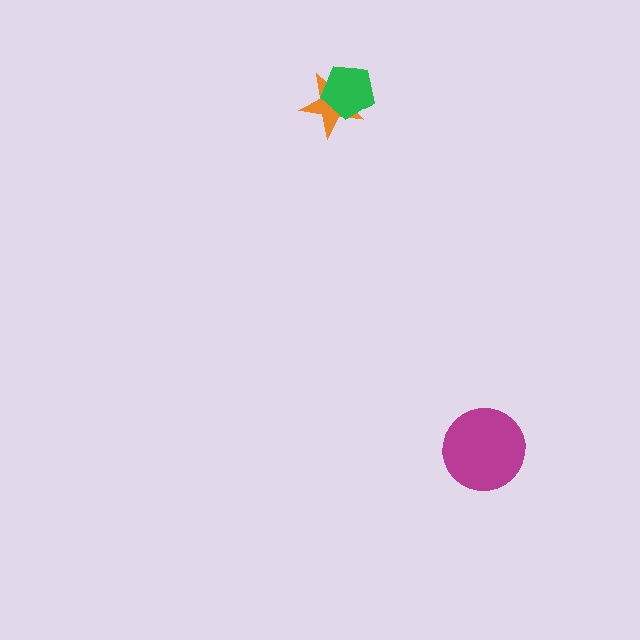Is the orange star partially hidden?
Yes, it is partially covered by another shape.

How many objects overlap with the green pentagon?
1 object overlaps with the green pentagon.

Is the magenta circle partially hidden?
No, no other shape covers it.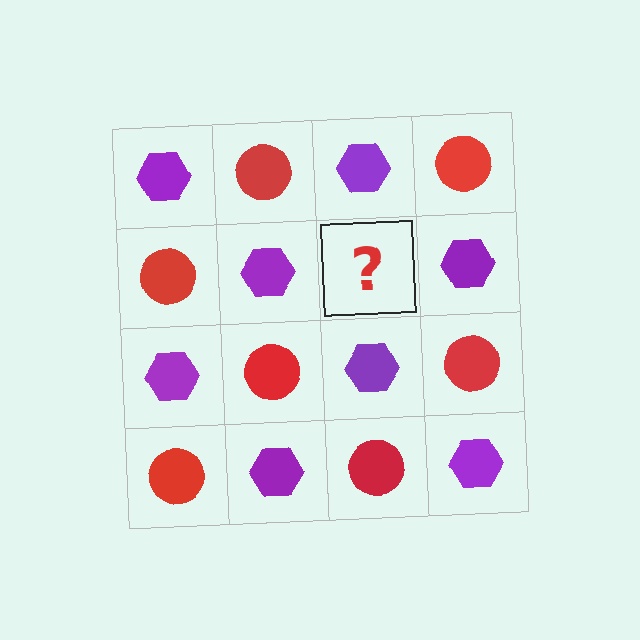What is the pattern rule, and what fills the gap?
The rule is that it alternates purple hexagon and red circle in a checkerboard pattern. The gap should be filled with a red circle.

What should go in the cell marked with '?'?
The missing cell should contain a red circle.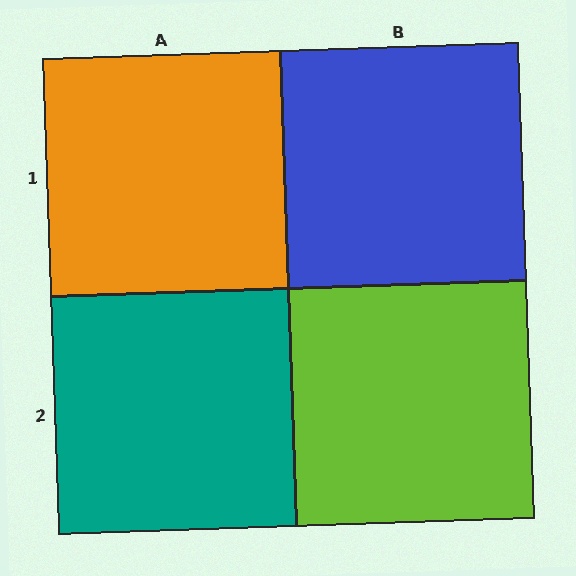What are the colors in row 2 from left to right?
Teal, lime.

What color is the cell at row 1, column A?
Orange.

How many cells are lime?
1 cell is lime.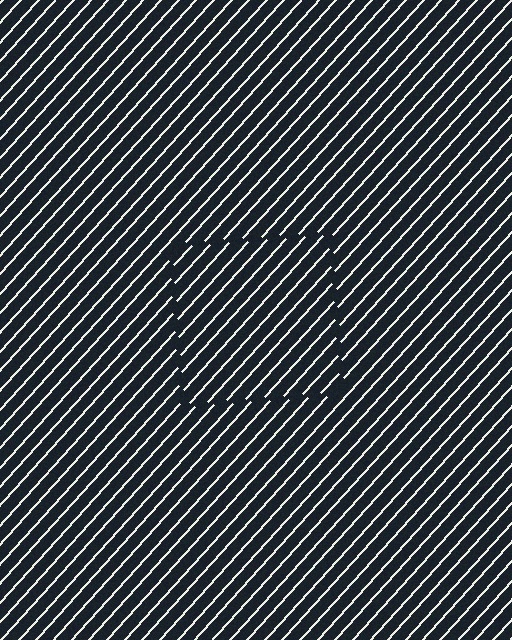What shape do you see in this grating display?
An illusory square. The interior of the shape contains the same grating, shifted by half a period — the contour is defined by the phase discontinuity where line-ends from the inner and outer gratings abut.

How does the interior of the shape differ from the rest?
The interior of the shape contains the same grating, shifted by half a period — the contour is defined by the phase discontinuity where line-ends from the inner and outer gratings abut.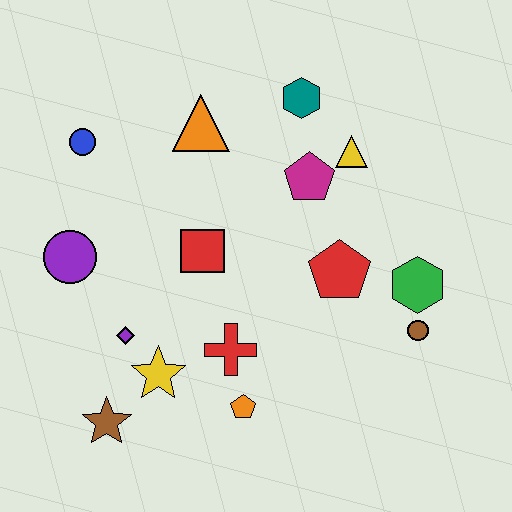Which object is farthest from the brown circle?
The blue circle is farthest from the brown circle.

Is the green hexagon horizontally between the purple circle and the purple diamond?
No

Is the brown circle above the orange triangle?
No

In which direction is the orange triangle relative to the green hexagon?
The orange triangle is to the left of the green hexagon.